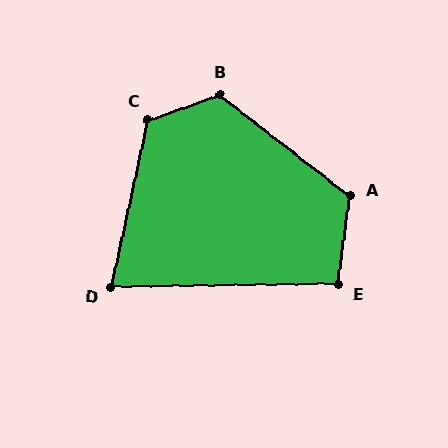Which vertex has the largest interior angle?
B, at approximately 123 degrees.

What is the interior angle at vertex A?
Approximately 120 degrees (obtuse).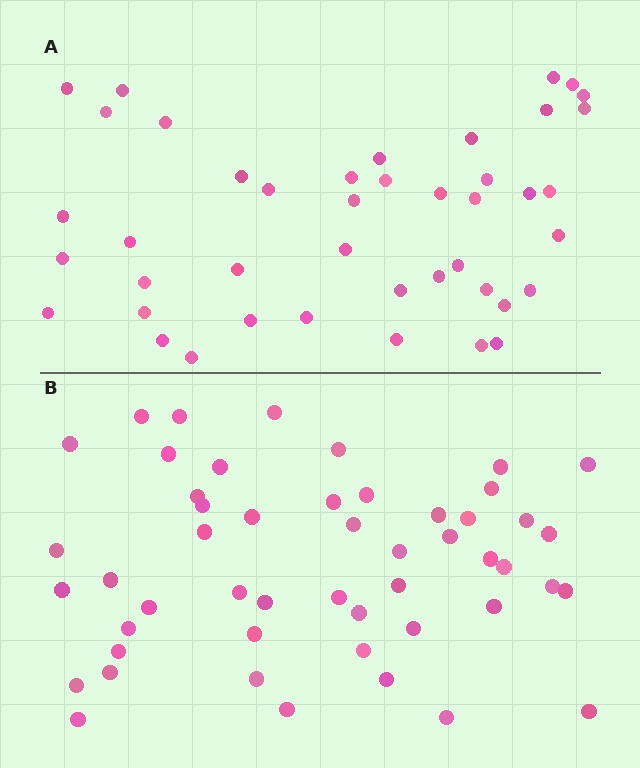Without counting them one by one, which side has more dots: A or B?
Region B (the bottom region) has more dots.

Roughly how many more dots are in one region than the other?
Region B has roughly 8 or so more dots than region A.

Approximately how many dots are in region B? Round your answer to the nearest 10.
About 50 dots.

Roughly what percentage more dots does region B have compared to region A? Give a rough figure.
About 15% more.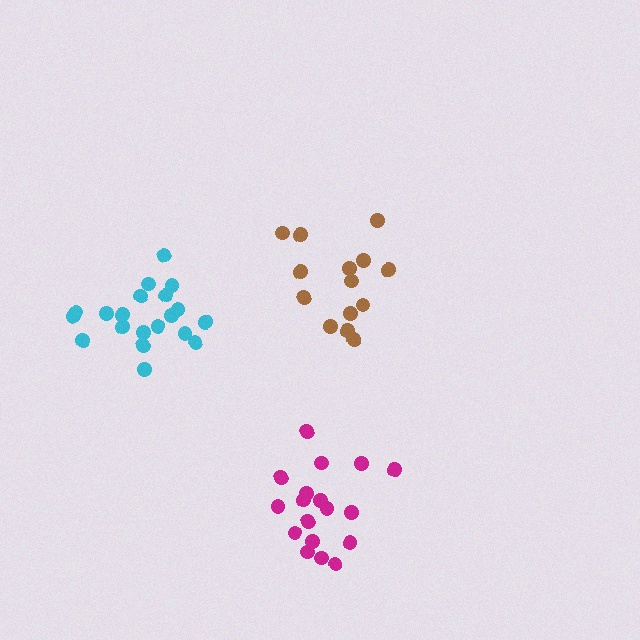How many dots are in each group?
Group 1: 14 dots, Group 2: 18 dots, Group 3: 20 dots (52 total).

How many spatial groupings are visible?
There are 3 spatial groupings.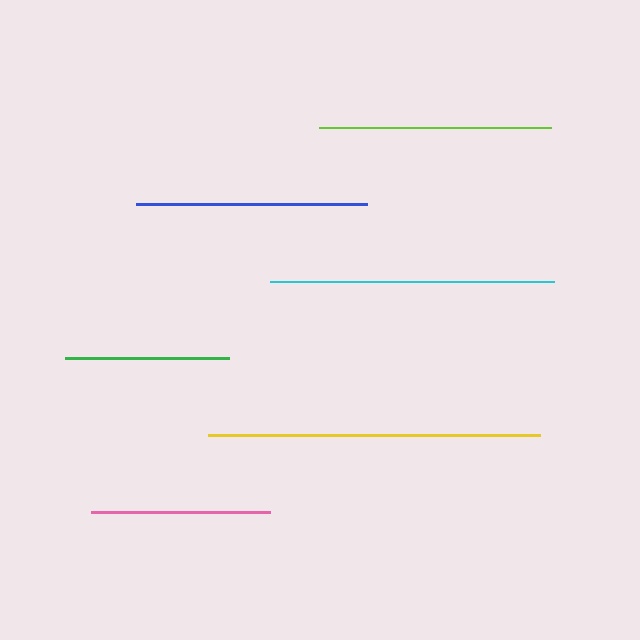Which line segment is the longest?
The yellow line is the longest at approximately 333 pixels.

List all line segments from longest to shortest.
From longest to shortest: yellow, cyan, lime, blue, pink, green.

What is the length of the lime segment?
The lime segment is approximately 232 pixels long.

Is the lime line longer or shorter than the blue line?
The lime line is longer than the blue line.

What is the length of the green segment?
The green segment is approximately 165 pixels long.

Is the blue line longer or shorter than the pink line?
The blue line is longer than the pink line.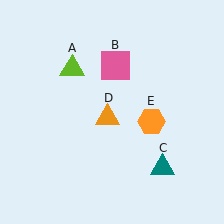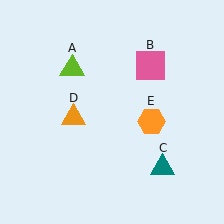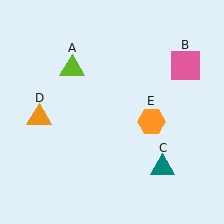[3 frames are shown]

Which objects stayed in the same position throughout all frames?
Lime triangle (object A) and teal triangle (object C) and orange hexagon (object E) remained stationary.